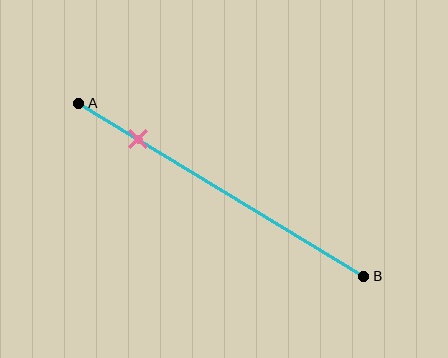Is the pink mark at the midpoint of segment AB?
No, the mark is at about 20% from A, not at the 50% midpoint.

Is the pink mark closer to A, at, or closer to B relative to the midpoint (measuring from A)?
The pink mark is closer to point A than the midpoint of segment AB.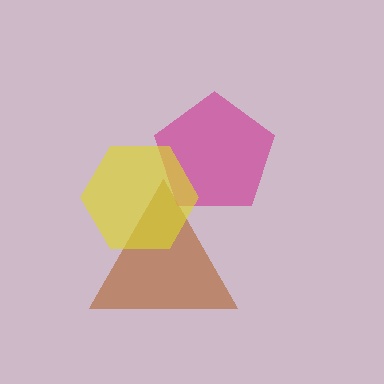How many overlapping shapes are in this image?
There are 3 overlapping shapes in the image.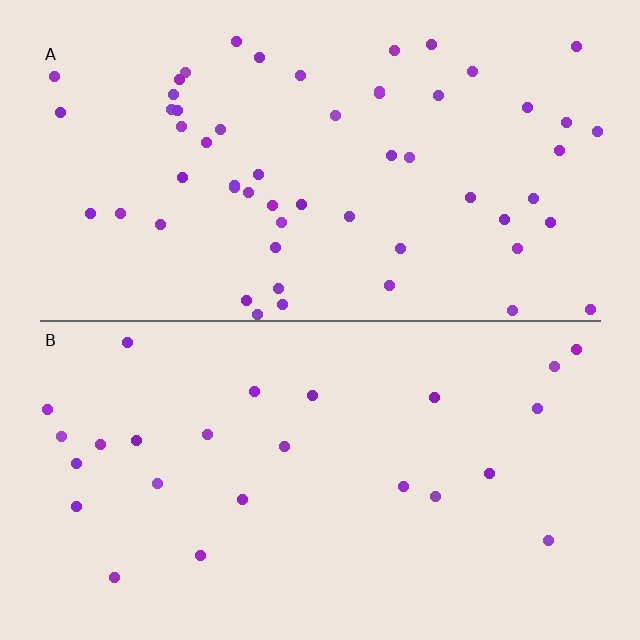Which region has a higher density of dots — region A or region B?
A (the top).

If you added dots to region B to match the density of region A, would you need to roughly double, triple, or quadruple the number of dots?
Approximately double.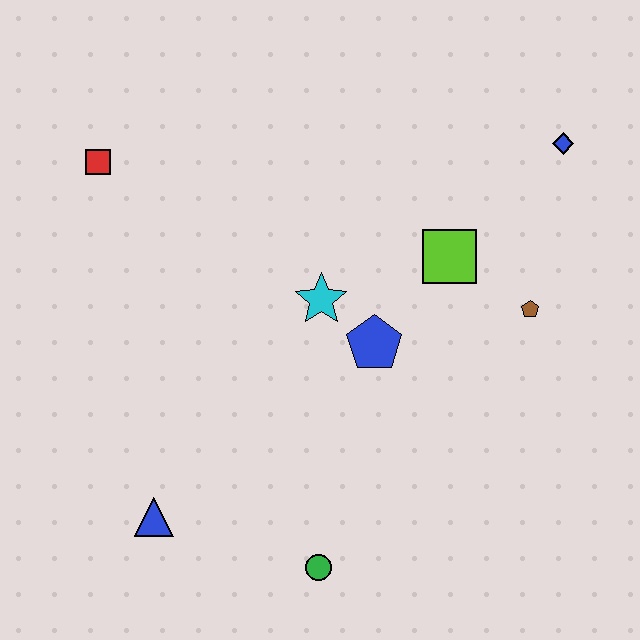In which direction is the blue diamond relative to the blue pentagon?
The blue diamond is above the blue pentagon.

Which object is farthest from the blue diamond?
The blue triangle is farthest from the blue diamond.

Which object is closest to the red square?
The cyan star is closest to the red square.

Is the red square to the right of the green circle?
No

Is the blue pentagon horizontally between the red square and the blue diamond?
Yes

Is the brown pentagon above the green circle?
Yes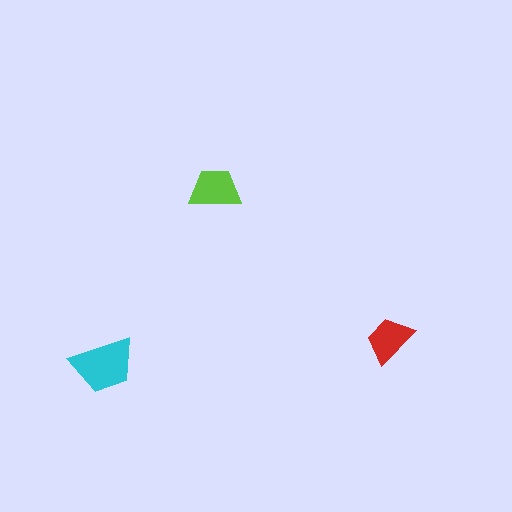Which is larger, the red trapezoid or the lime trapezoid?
The lime one.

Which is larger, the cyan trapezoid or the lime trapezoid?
The cyan one.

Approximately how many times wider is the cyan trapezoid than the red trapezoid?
About 1.5 times wider.